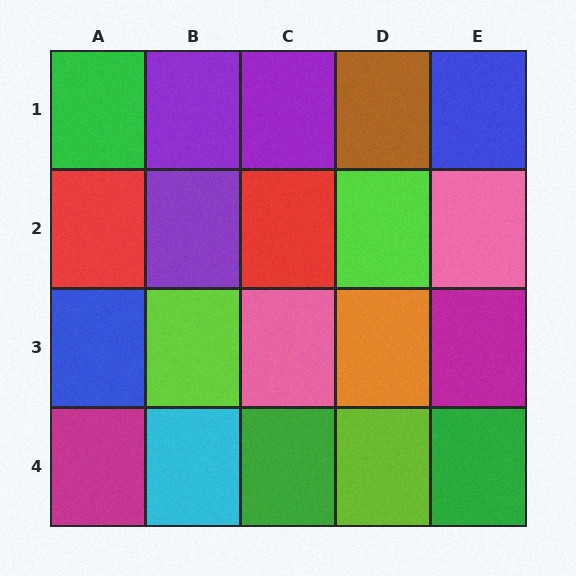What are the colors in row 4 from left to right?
Magenta, cyan, green, lime, green.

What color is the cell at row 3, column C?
Pink.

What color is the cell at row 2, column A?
Red.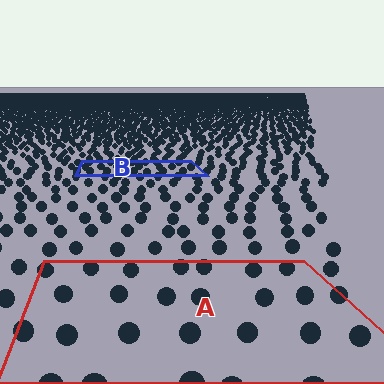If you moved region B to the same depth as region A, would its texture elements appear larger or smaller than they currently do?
They would appear larger. At a closer depth, the same texture elements are projected at a bigger on-screen size.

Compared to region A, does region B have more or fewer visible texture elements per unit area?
Region B has more texture elements per unit area — they are packed more densely because it is farther away.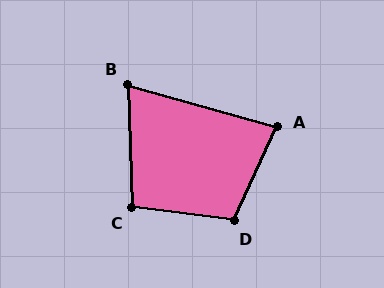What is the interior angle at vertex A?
Approximately 81 degrees (acute).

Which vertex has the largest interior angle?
D, at approximately 108 degrees.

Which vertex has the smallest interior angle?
B, at approximately 72 degrees.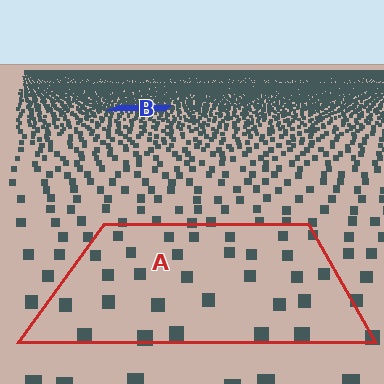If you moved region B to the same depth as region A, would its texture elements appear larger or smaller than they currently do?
They would appear larger. At a closer depth, the same texture elements are projected at a bigger on-screen size.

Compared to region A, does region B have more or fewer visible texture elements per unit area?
Region B has more texture elements per unit area — they are packed more densely because it is farther away.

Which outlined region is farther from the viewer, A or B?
Region B is farther from the viewer — the texture elements inside it appear smaller and more densely packed.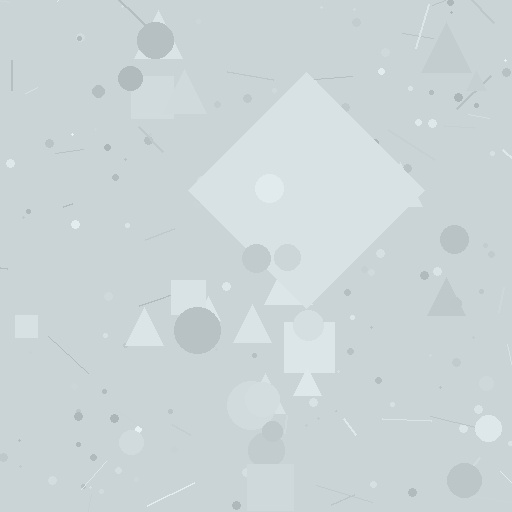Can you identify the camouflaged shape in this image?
The camouflaged shape is a diamond.